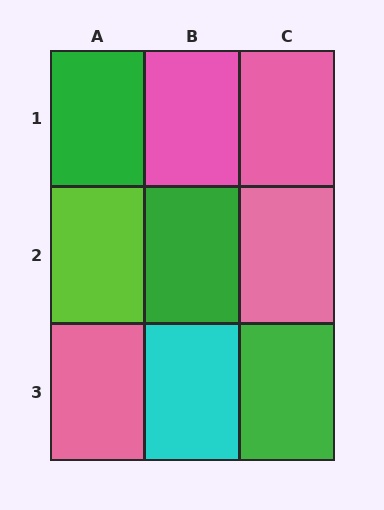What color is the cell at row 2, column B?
Green.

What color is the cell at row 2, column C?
Pink.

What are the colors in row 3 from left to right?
Pink, cyan, green.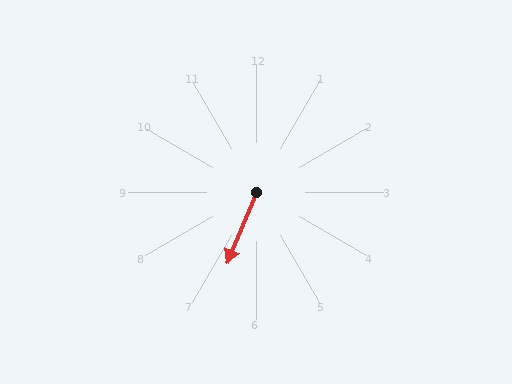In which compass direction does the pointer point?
South.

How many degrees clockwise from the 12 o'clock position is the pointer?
Approximately 202 degrees.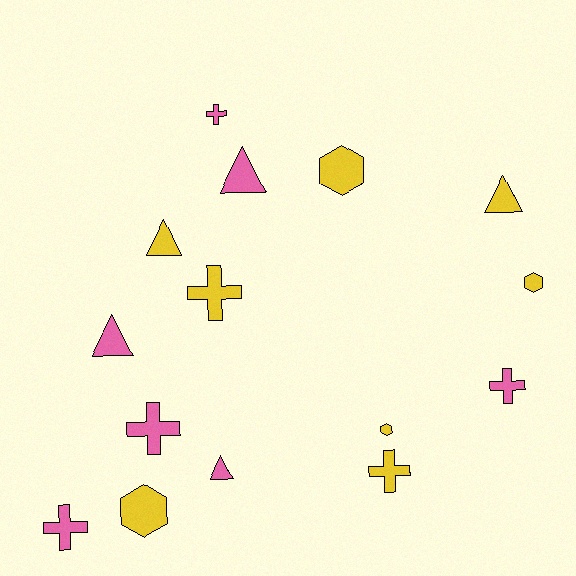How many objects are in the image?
There are 15 objects.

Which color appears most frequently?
Yellow, with 8 objects.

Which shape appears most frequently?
Cross, with 6 objects.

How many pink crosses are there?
There are 4 pink crosses.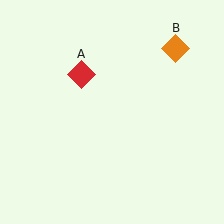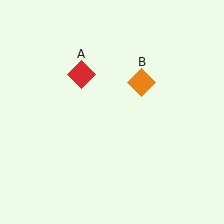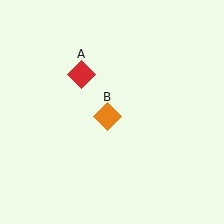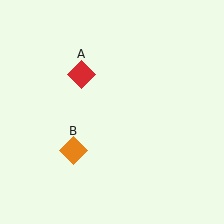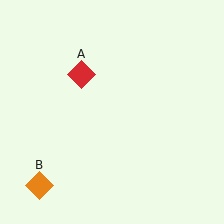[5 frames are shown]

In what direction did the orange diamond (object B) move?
The orange diamond (object B) moved down and to the left.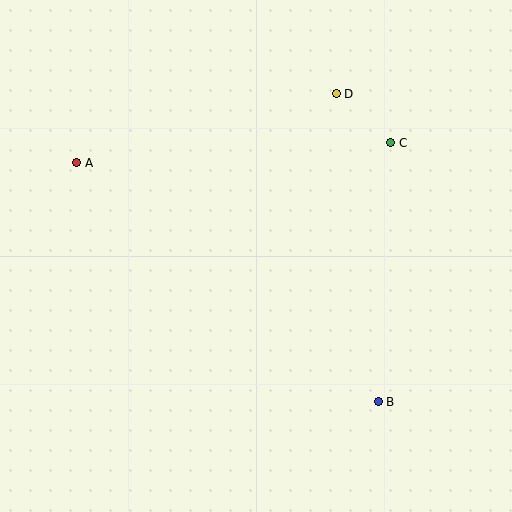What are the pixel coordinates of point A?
Point A is at (77, 163).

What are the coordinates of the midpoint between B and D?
The midpoint between B and D is at (357, 248).